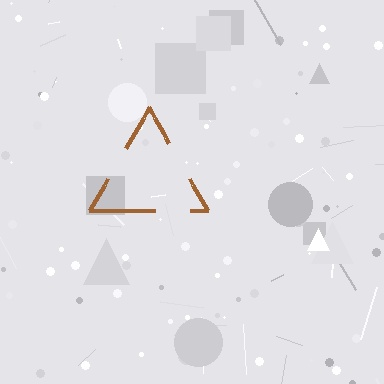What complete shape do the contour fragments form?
The contour fragments form a triangle.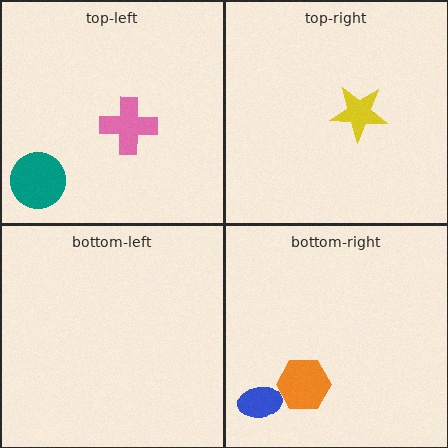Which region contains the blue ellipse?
The bottom-right region.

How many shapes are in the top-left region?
2.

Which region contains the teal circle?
The top-left region.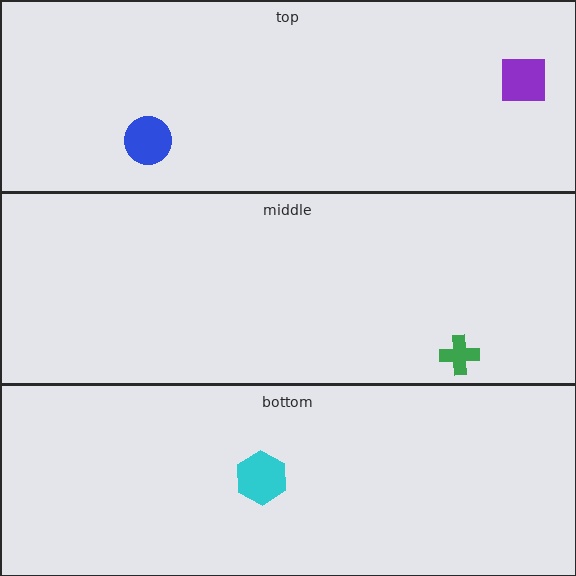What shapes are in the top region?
The blue circle, the purple square.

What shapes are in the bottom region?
The cyan hexagon.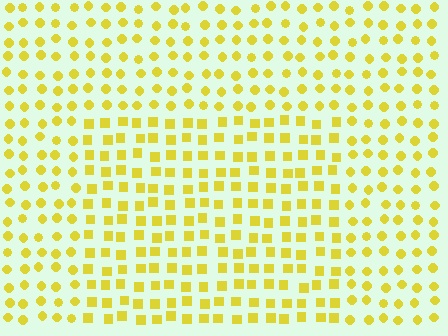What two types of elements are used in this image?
The image uses squares inside the rectangle region and circles outside it.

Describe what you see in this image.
The image is filled with small yellow elements arranged in a uniform grid. A rectangle-shaped region contains squares, while the surrounding area contains circles. The boundary is defined purely by the change in element shape.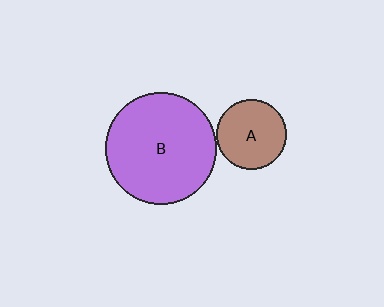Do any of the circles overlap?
No, none of the circles overlap.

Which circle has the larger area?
Circle B (purple).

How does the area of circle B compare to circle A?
Approximately 2.6 times.